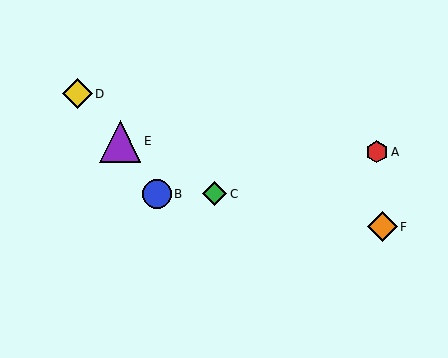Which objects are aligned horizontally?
Objects B, C are aligned horizontally.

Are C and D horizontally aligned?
No, C is at y≈194 and D is at y≈94.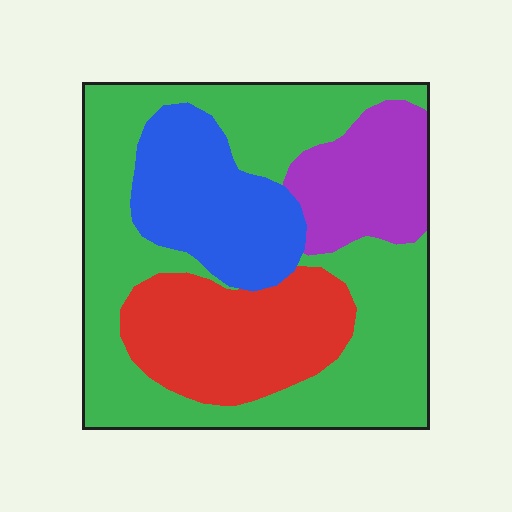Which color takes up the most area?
Green, at roughly 50%.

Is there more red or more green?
Green.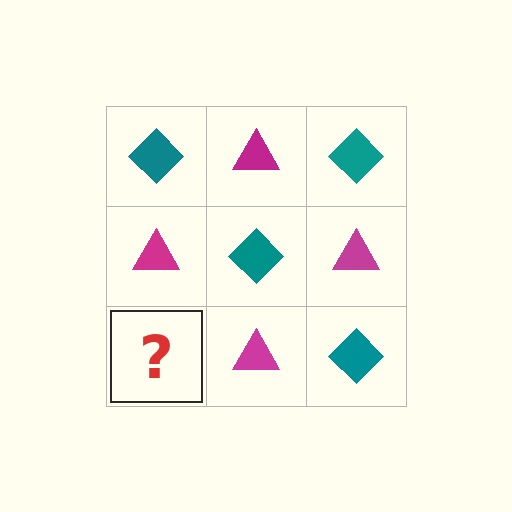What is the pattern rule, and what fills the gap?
The rule is that it alternates teal diamond and magenta triangle in a checkerboard pattern. The gap should be filled with a teal diamond.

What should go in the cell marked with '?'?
The missing cell should contain a teal diamond.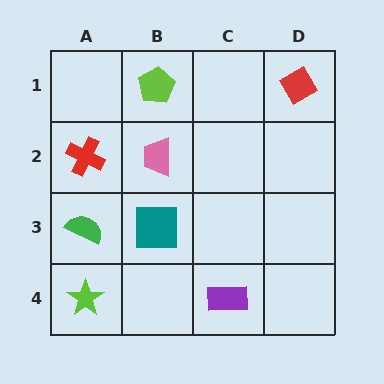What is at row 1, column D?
A red diamond.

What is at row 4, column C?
A purple rectangle.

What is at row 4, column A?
A lime star.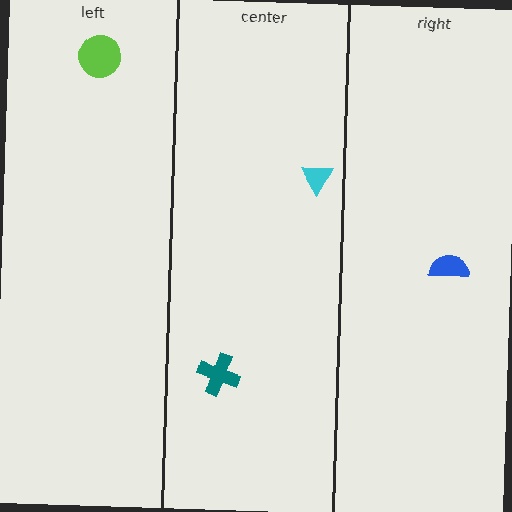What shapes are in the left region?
The lime circle.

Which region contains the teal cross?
The center region.